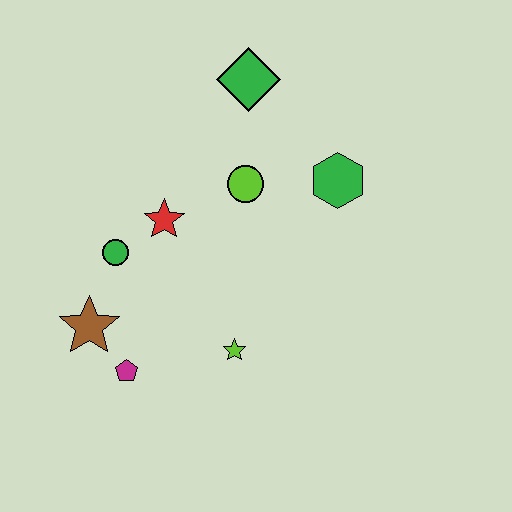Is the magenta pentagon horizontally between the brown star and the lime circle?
Yes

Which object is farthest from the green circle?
The green hexagon is farthest from the green circle.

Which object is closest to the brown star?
The magenta pentagon is closest to the brown star.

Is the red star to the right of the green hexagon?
No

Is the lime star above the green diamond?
No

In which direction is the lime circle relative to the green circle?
The lime circle is to the right of the green circle.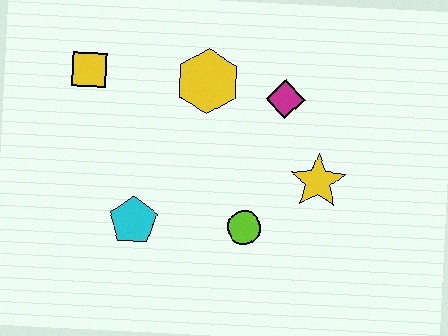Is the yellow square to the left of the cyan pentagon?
Yes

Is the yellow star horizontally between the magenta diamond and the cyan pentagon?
No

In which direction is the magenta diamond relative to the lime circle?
The magenta diamond is above the lime circle.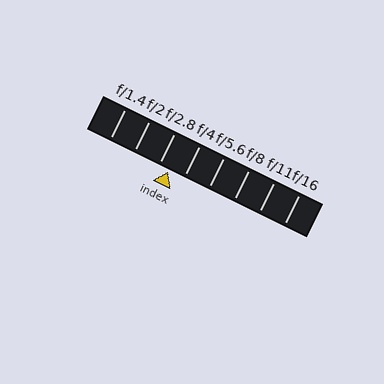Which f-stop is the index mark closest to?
The index mark is closest to f/2.8.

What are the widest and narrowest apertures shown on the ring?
The widest aperture shown is f/1.4 and the narrowest is f/16.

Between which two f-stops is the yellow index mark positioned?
The index mark is between f/2.8 and f/4.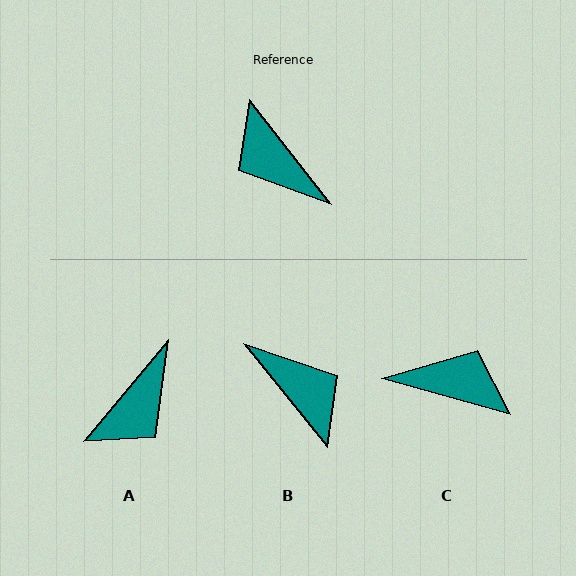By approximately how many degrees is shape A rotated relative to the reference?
Approximately 102 degrees counter-clockwise.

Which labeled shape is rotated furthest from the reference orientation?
B, about 179 degrees away.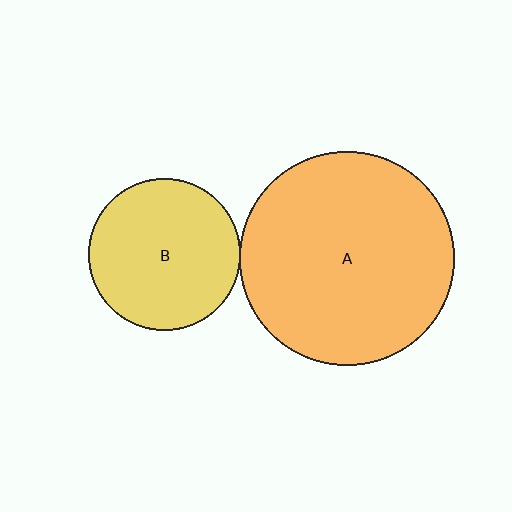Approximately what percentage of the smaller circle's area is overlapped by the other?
Approximately 5%.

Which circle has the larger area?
Circle A (orange).